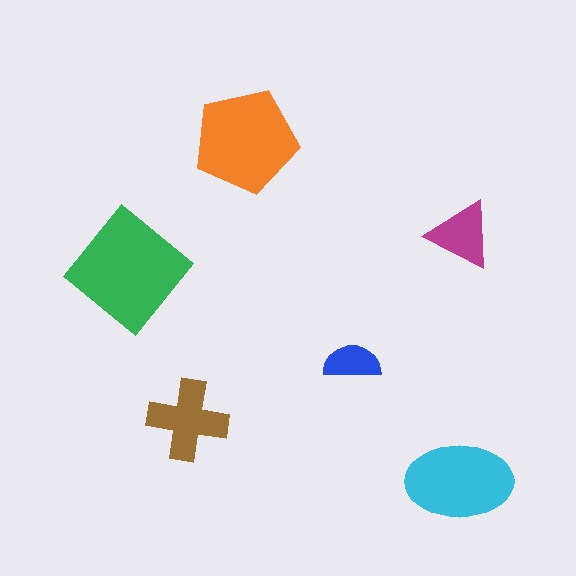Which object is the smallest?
The blue semicircle.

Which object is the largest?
The green diamond.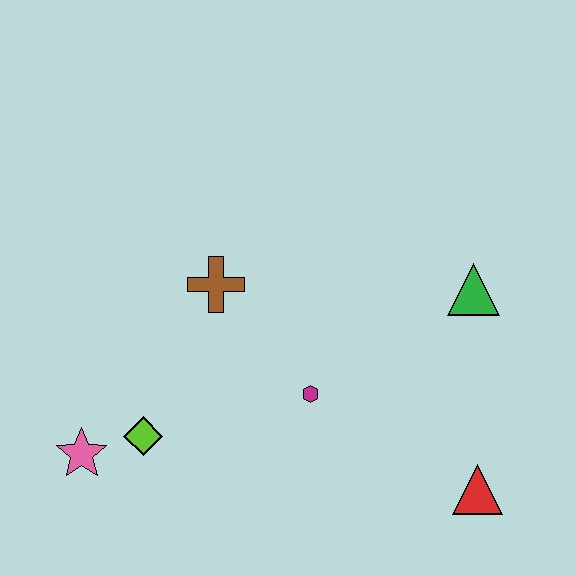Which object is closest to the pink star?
The lime diamond is closest to the pink star.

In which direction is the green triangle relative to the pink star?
The green triangle is to the right of the pink star.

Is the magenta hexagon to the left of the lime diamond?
No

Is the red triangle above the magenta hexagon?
No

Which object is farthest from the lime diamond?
The green triangle is farthest from the lime diamond.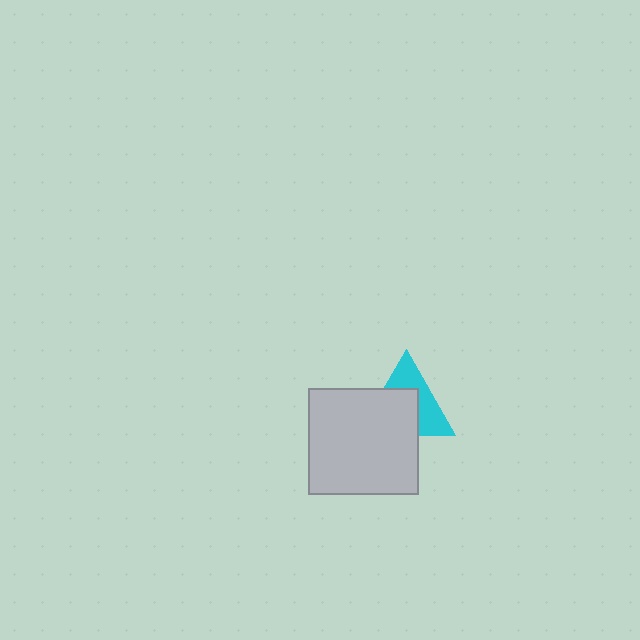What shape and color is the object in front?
The object in front is a light gray rectangle.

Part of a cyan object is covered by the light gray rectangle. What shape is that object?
It is a triangle.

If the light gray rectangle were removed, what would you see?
You would see the complete cyan triangle.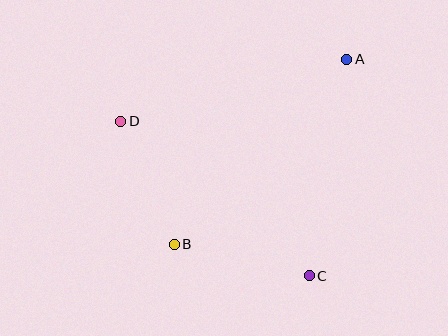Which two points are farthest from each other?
Points A and B are farthest from each other.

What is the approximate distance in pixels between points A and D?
The distance between A and D is approximately 234 pixels.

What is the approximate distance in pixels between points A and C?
The distance between A and C is approximately 220 pixels.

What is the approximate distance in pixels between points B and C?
The distance between B and C is approximately 138 pixels.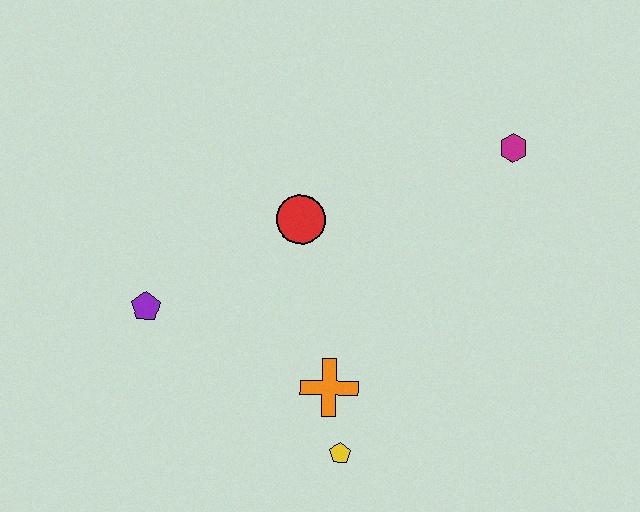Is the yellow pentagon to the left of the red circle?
No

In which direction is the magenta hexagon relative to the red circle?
The magenta hexagon is to the right of the red circle.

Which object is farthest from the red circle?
The yellow pentagon is farthest from the red circle.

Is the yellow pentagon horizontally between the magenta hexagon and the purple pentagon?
Yes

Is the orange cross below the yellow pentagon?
No